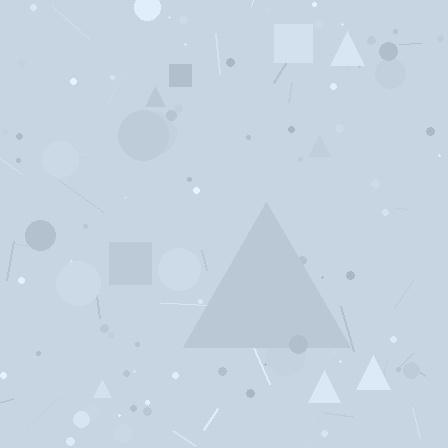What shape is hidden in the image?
A triangle is hidden in the image.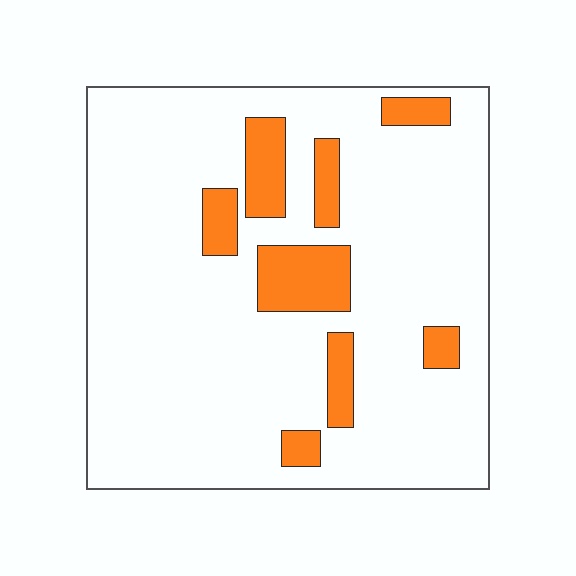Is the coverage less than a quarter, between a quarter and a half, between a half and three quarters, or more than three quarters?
Less than a quarter.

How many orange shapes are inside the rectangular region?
8.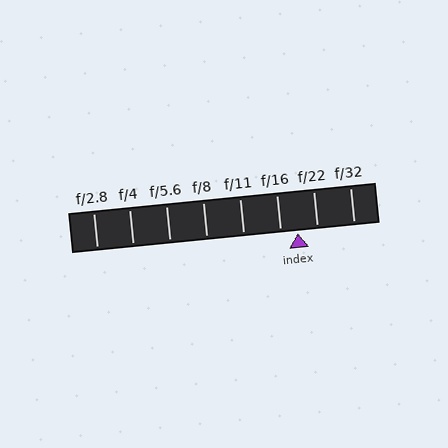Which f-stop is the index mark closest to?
The index mark is closest to f/16.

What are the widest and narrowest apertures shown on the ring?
The widest aperture shown is f/2.8 and the narrowest is f/32.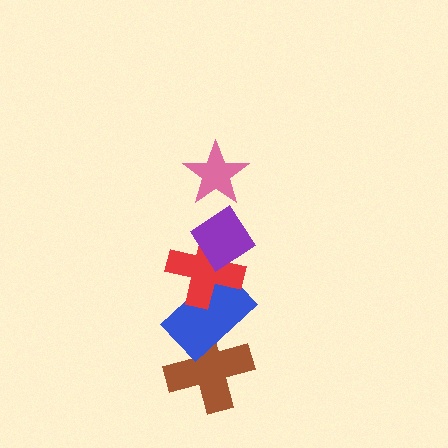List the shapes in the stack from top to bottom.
From top to bottom: the pink star, the purple diamond, the red cross, the blue rectangle, the brown cross.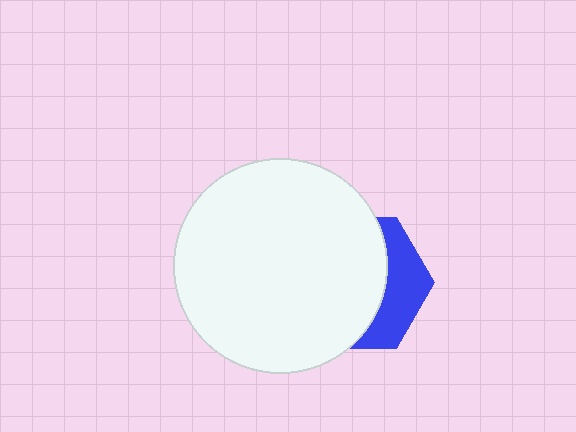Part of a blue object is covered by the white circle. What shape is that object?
It is a hexagon.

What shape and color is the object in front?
The object in front is a white circle.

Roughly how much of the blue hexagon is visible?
A small part of it is visible (roughly 32%).